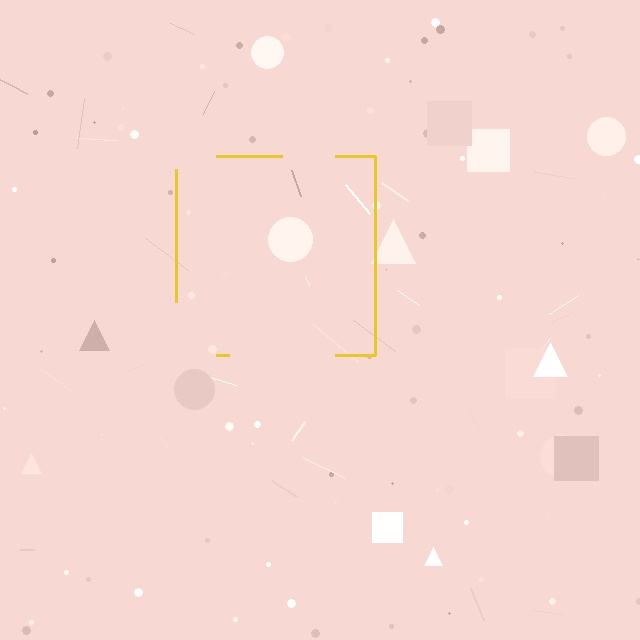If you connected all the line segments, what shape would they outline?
They would outline a square.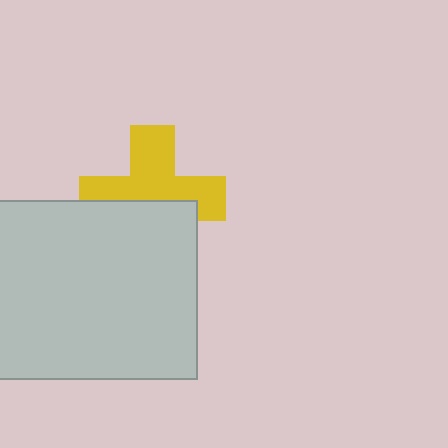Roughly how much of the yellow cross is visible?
About half of it is visible (roughly 57%).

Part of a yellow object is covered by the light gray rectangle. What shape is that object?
It is a cross.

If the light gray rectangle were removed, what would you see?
You would see the complete yellow cross.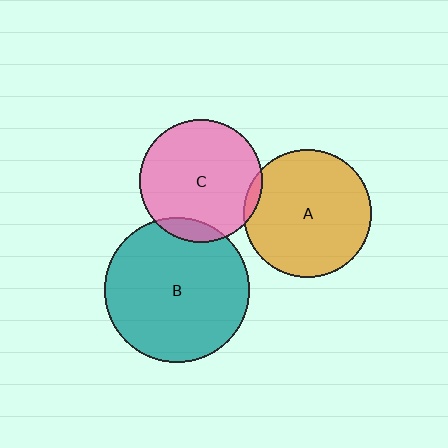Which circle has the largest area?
Circle B (teal).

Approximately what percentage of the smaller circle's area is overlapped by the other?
Approximately 10%.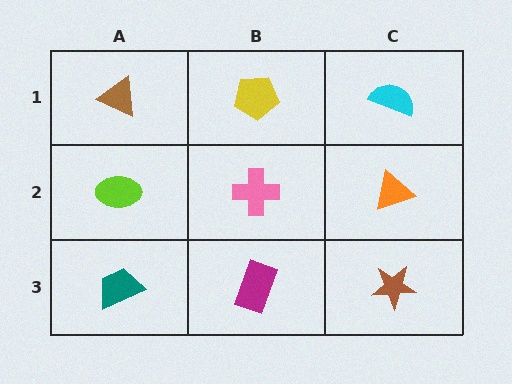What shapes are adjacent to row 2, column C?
A cyan semicircle (row 1, column C), a brown star (row 3, column C), a pink cross (row 2, column B).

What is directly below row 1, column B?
A pink cross.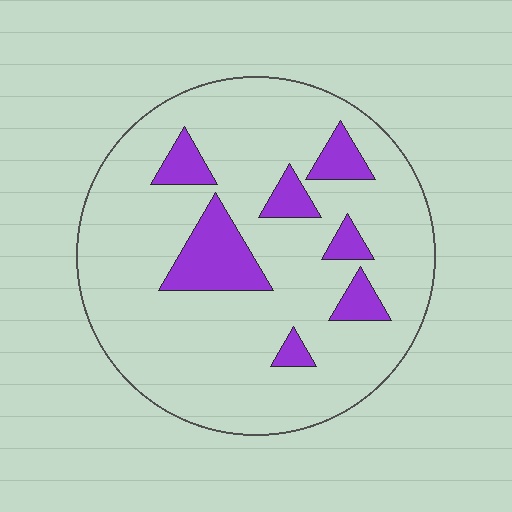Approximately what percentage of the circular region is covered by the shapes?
Approximately 15%.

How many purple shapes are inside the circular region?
7.